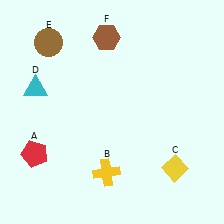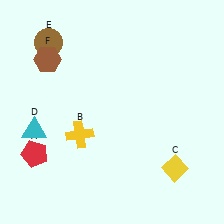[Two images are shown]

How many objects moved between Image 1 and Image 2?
3 objects moved between the two images.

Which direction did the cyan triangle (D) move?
The cyan triangle (D) moved down.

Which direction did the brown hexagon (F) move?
The brown hexagon (F) moved left.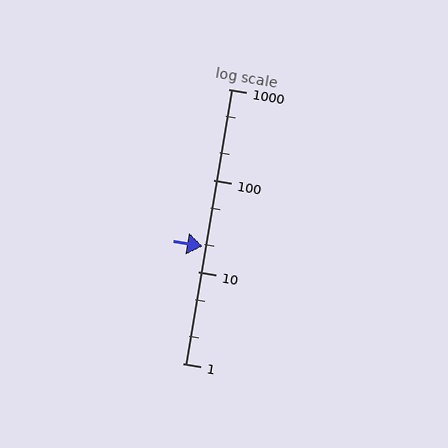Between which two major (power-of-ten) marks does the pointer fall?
The pointer is between 10 and 100.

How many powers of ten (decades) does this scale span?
The scale spans 3 decades, from 1 to 1000.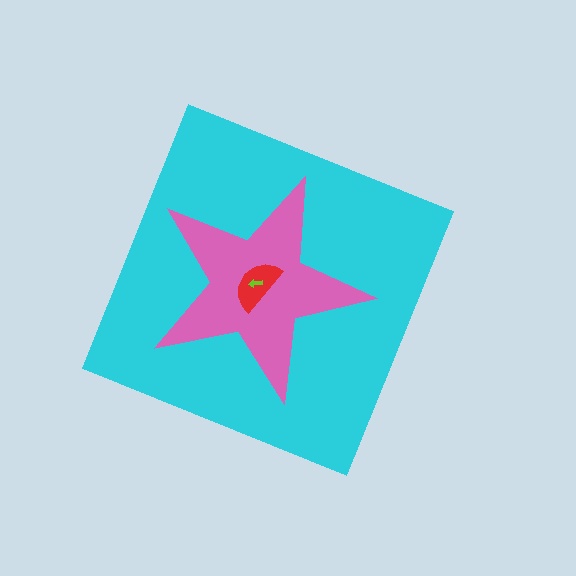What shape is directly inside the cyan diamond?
The pink star.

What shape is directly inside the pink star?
The red semicircle.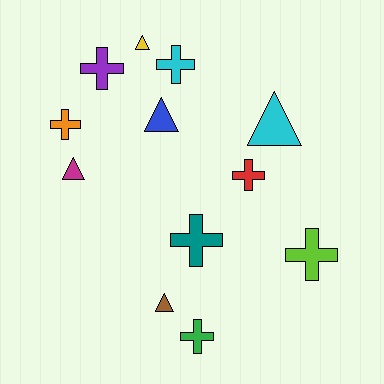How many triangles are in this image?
There are 5 triangles.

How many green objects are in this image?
There is 1 green object.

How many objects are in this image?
There are 12 objects.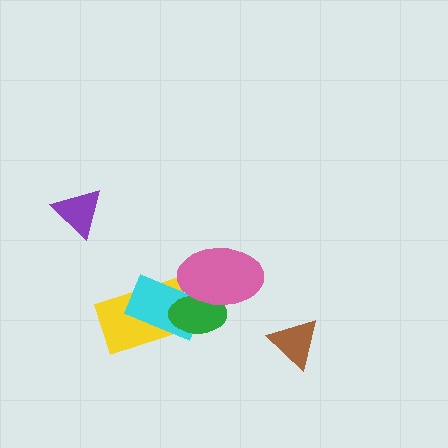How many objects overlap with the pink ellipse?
2 objects overlap with the pink ellipse.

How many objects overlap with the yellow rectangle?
2 objects overlap with the yellow rectangle.